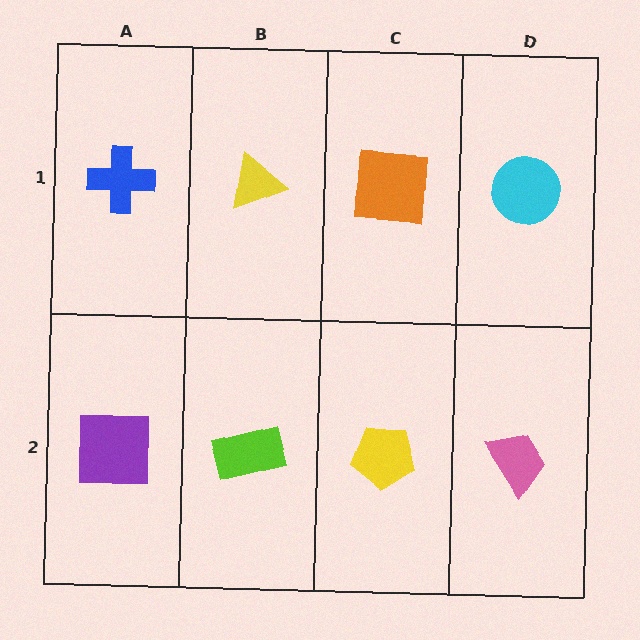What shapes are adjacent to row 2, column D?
A cyan circle (row 1, column D), a yellow pentagon (row 2, column C).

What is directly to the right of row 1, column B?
An orange square.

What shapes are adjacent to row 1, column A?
A purple square (row 2, column A), a yellow triangle (row 1, column B).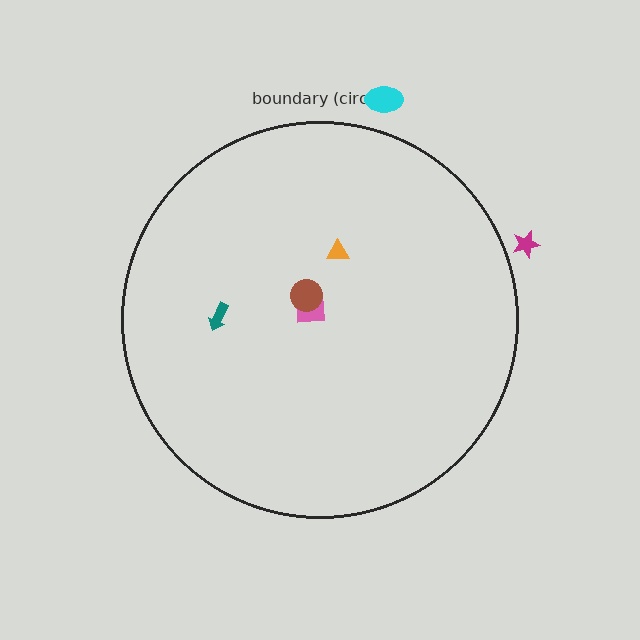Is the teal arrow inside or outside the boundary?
Inside.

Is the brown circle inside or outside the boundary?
Inside.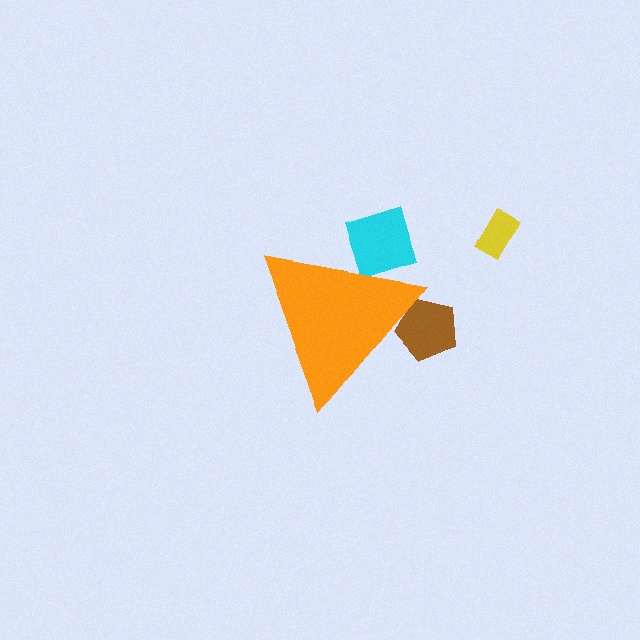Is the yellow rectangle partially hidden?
No, the yellow rectangle is fully visible.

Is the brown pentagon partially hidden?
Yes, the brown pentagon is partially hidden behind the orange triangle.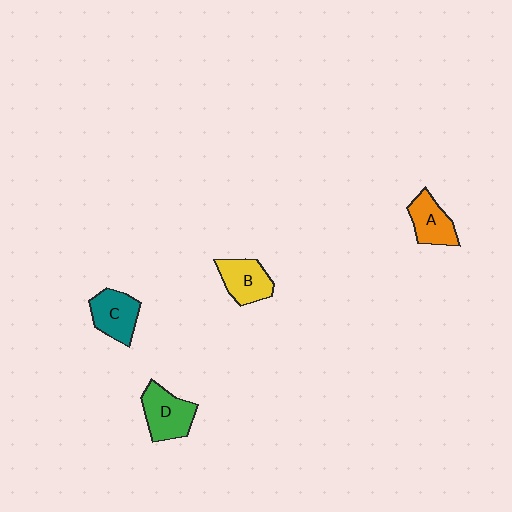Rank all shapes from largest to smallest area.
From largest to smallest: D (green), C (teal), B (yellow), A (orange).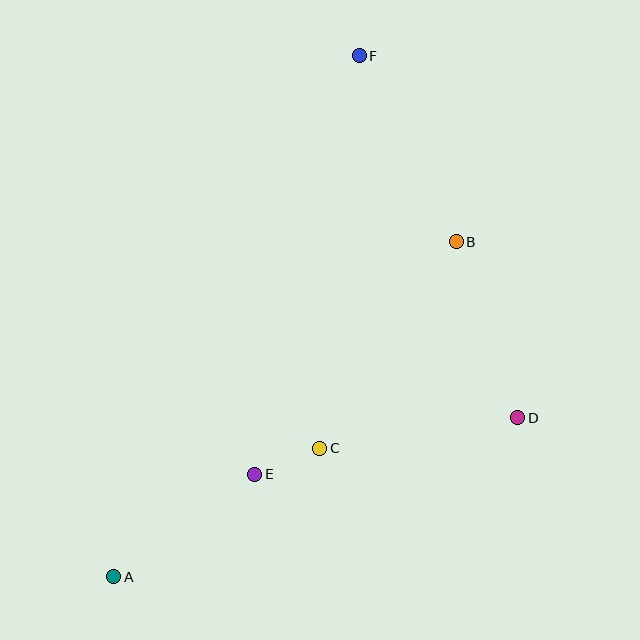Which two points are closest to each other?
Points C and E are closest to each other.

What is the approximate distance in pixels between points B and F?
The distance between B and F is approximately 209 pixels.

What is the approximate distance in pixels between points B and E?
The distance between B and E is approximately 308 pixels.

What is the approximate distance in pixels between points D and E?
The distance between D and E is approximately 269 pixels.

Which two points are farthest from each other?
Points A and F are farthest from each other.